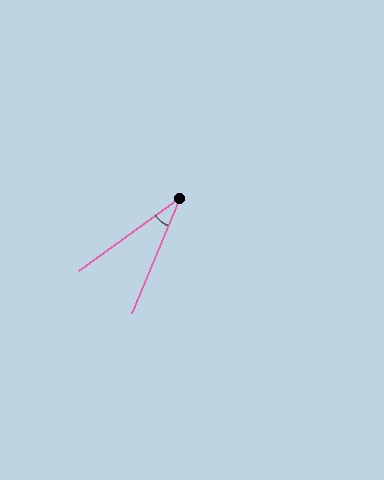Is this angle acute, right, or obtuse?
It is acute.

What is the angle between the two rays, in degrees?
Approximately 32 degrees.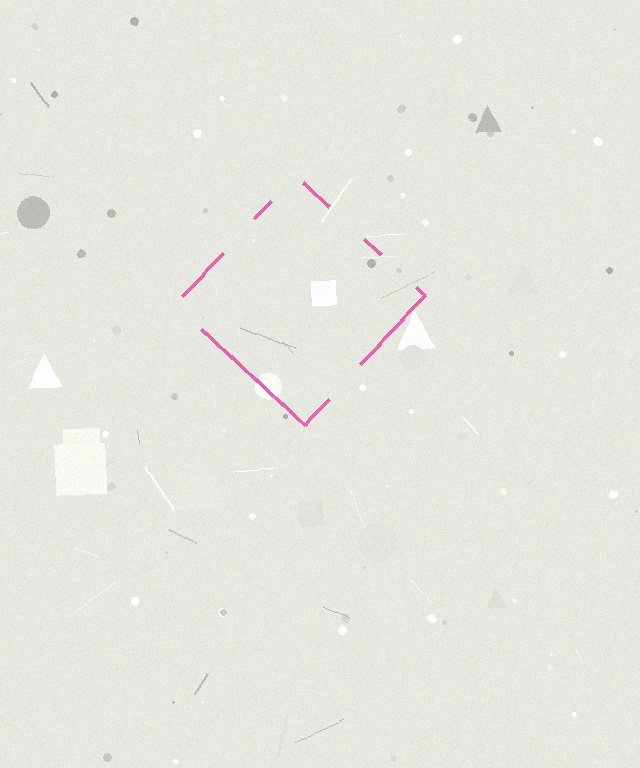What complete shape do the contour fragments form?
The contour fragments form a diamond.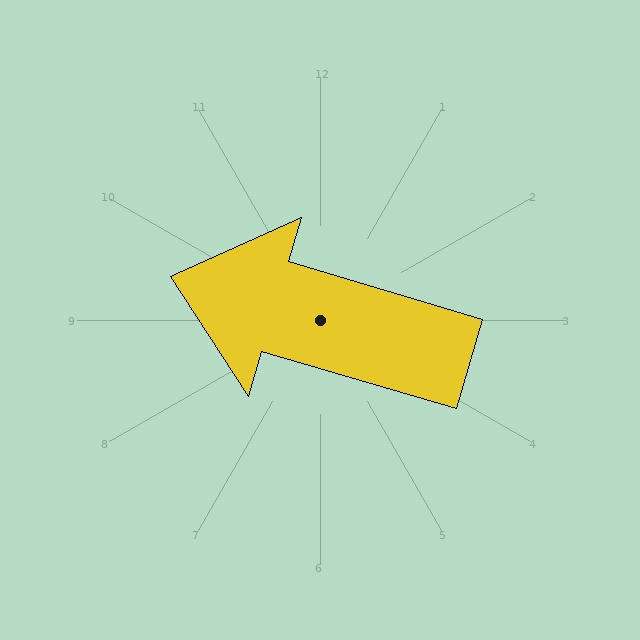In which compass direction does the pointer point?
West.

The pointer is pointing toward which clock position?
Roughly 10 o'clock.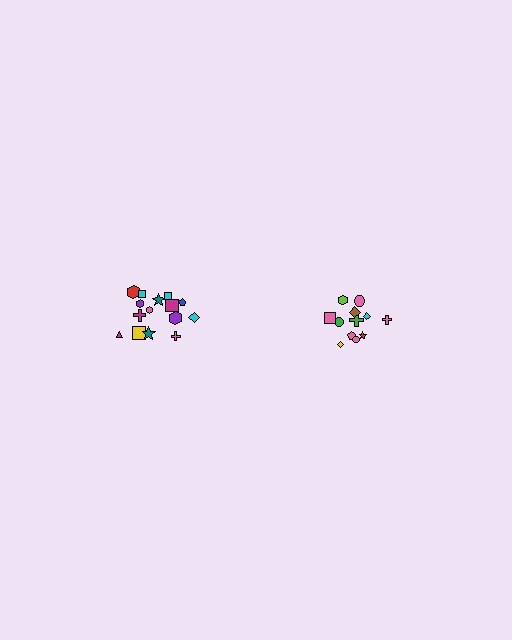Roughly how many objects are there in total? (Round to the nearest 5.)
Roughly 25 objects in total.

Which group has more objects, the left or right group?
The left group.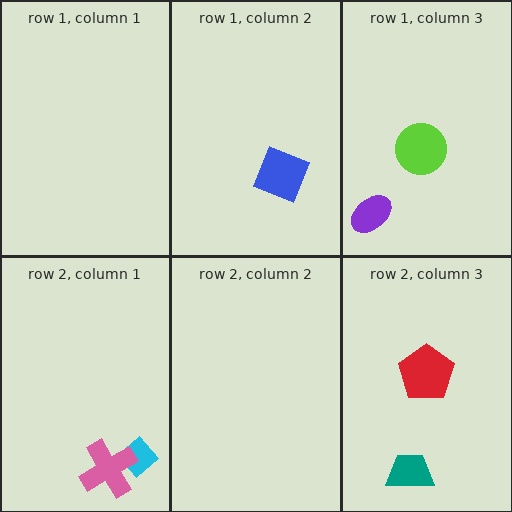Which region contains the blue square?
The row 1, column 2 region.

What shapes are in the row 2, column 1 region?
The cyan diamond, the pink cross.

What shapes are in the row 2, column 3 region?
The teal trapezoid, the red pentagon.